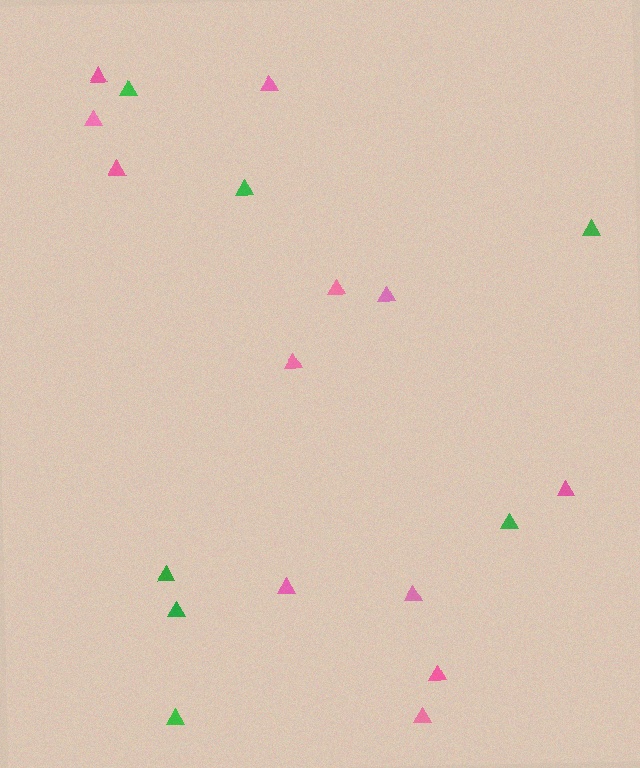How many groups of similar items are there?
There are 2 groups: one group of pink triangles (12) and one group of green triangles (7).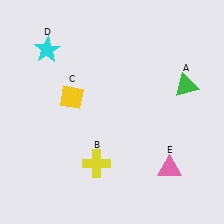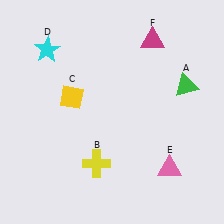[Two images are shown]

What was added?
A magenta triangle (F) was added in Image 2.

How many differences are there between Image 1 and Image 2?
There is 1 difference between the two images.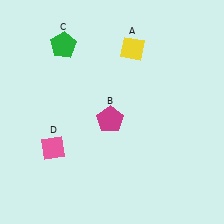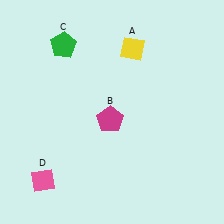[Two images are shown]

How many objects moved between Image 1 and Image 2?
1 object moved between the two images.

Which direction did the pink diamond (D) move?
The pink diamond (D) moved down.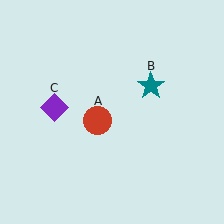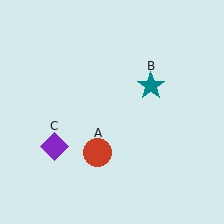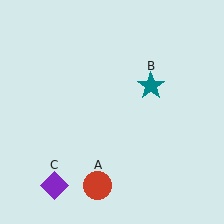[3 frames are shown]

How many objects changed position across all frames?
2 objects changed position: red circle (object A), purple diamond (object C).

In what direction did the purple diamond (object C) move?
The purple diamond (object C) moved down.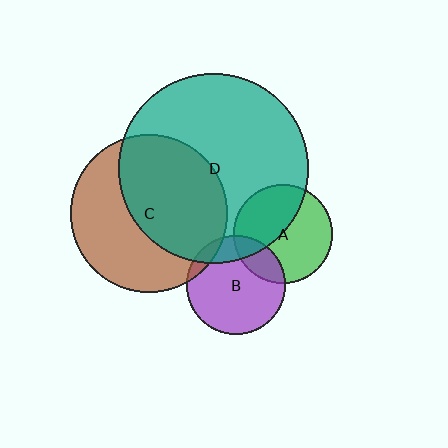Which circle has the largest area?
Circle D (teal).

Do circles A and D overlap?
Yes.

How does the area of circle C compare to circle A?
Approximately 2.5 times.